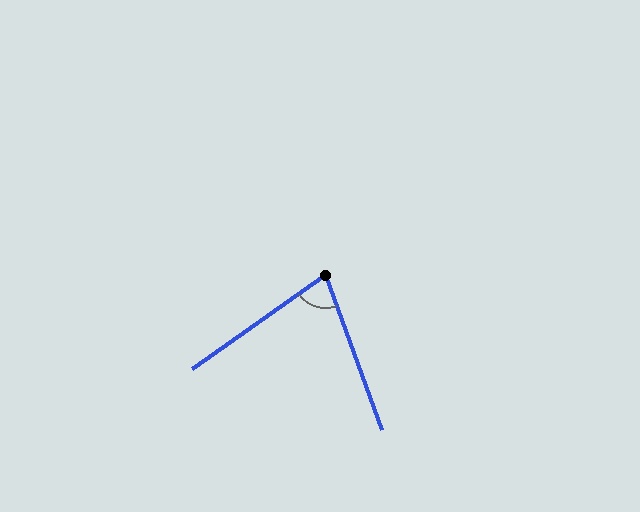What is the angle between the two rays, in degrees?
Approximately 75 degrees.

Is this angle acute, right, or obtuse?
It is acute.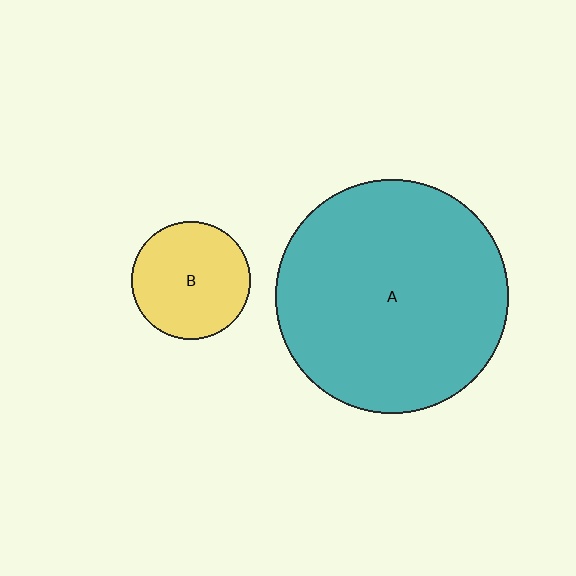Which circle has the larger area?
Circle A (teal).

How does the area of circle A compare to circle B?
Approximately 3.9 times.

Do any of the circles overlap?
No, none of the circles overlap.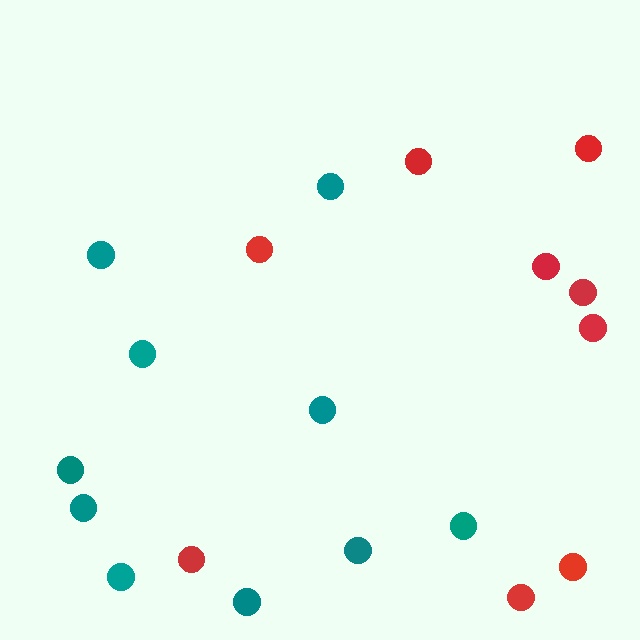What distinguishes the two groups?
There are 2 groups: one group of red circles (9) and one group of teal circles (10).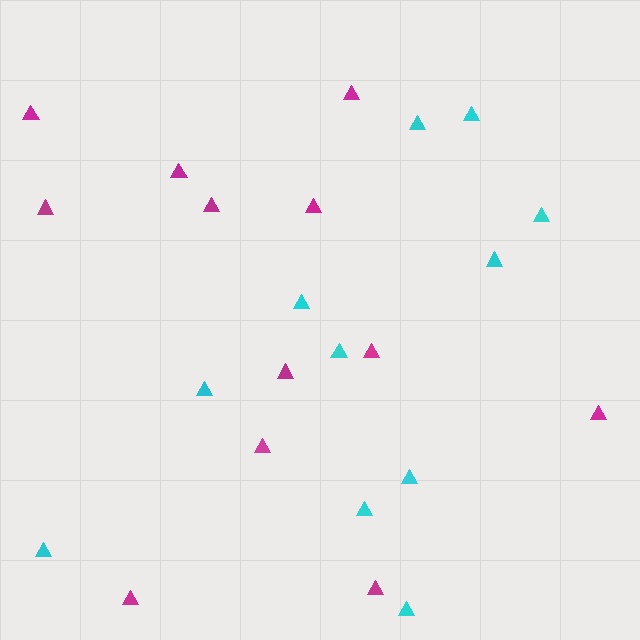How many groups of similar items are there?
There are 2 groups: one group of cyan triangles (11) and one group of magenta triangles (12).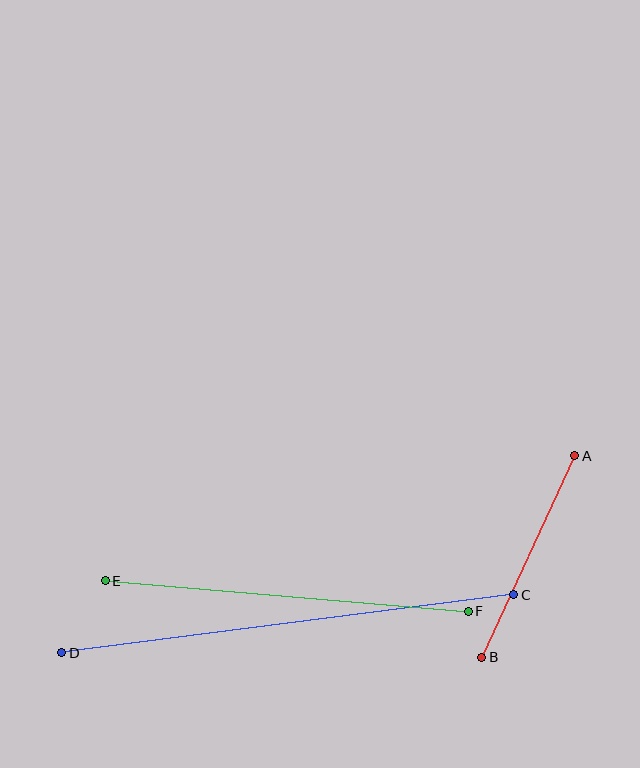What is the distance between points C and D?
The distance is approximately 456 pixels.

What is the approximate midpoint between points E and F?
The midpoint is at approximately (287, 596) pixels.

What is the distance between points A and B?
The distance is approximately 222 pixels.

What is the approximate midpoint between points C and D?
The midpoint is at approximately (288, 624) pixels.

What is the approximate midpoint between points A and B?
The midpoint is at approximately (528, 557) pixels.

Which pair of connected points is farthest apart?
Points C and D are farthest apart.